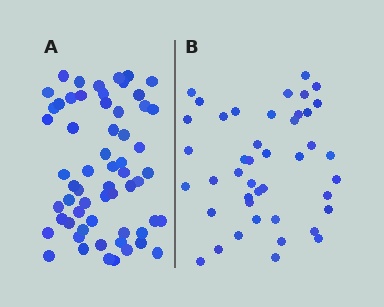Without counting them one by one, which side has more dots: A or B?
Region A (the left region) has more dots.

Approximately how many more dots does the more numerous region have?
Region A has approximately 15 more dots than region B.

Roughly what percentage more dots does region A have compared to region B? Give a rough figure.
About 40% more.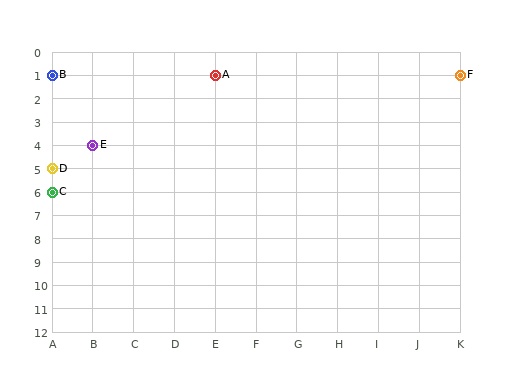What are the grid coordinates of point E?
Point E is at grid coordinates (B, 4).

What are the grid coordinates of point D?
Point D is at grid coordinates (A, 5).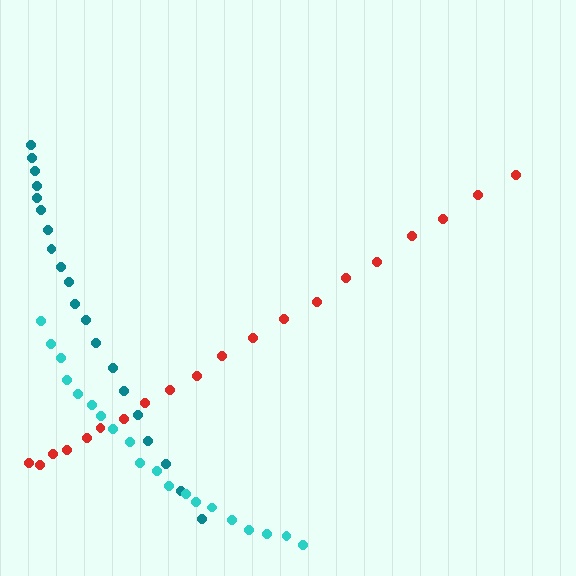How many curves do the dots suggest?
There are 3 distinct paths.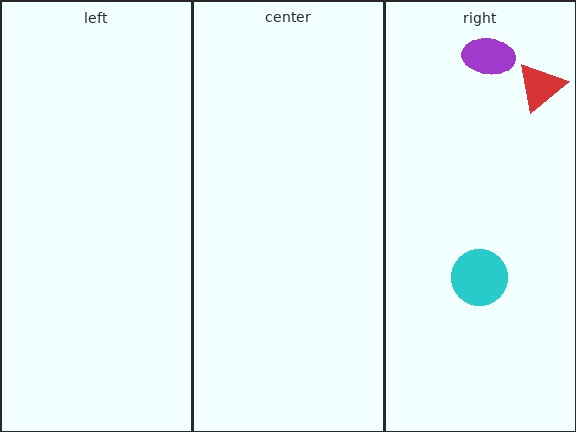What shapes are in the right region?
The cyan circle, the purple ellipse, the red triangle.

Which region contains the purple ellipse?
The right region.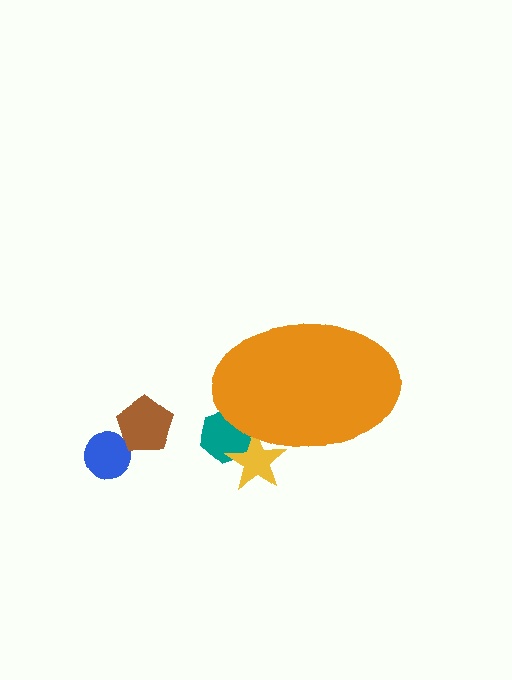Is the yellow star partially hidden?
Yes, the yellow star is partially hidden behind the orange ellipse.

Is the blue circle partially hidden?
No, the blue circle is fully visible.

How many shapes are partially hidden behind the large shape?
2 shapes are partially hidden.